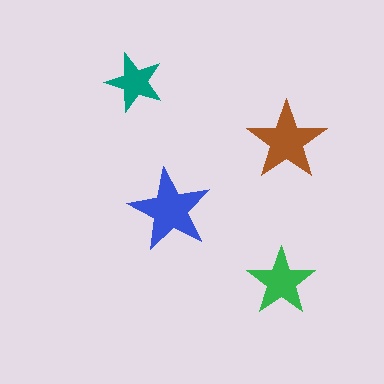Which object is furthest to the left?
The teal star is leftmost.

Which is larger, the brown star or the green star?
The brown one.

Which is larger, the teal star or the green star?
The green one.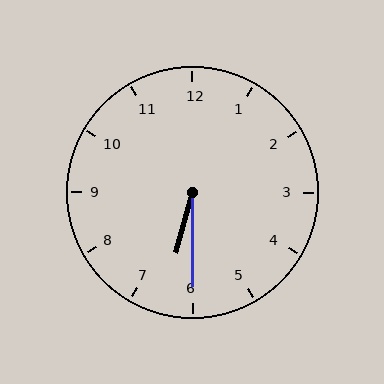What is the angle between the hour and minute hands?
Approximately 15 degrees.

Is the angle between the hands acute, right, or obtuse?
It is acute.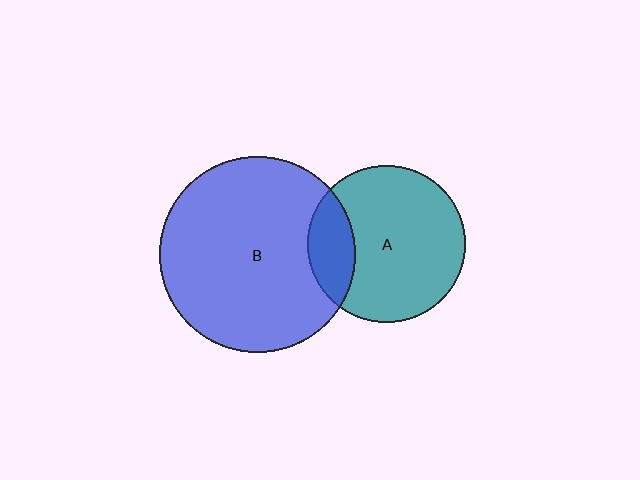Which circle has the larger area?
Circle B (blue).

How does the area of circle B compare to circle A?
Approximately 1.6 times.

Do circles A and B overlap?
Yes.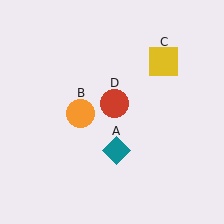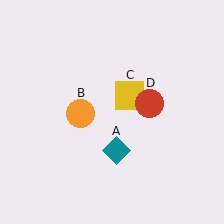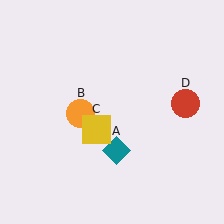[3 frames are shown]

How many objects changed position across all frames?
2 objects changed position: yellow square (object C), red circle (object D).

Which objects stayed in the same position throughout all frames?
Teal diamond (object A) and orange circle (object B) remained stationary.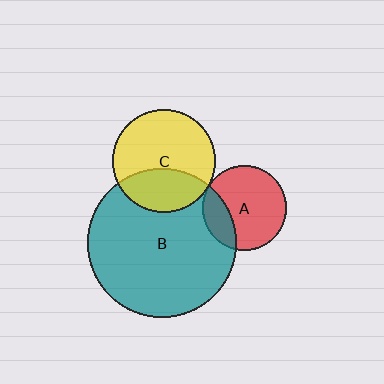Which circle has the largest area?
Circle B (teal).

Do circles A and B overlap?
Yes.